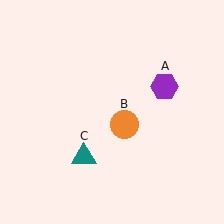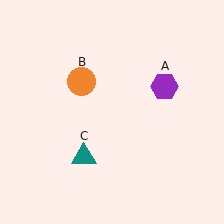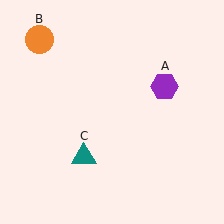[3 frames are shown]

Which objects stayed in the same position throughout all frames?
Purple hexagon (object A) and teal triangle (object C) remained stationary.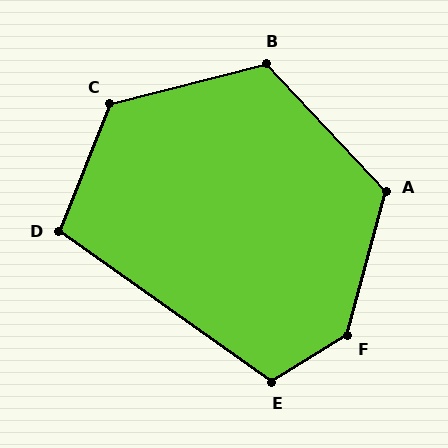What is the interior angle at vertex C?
Approximately 126 degrees (obtuse).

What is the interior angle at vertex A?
Approximately 121 degrees (obtuse).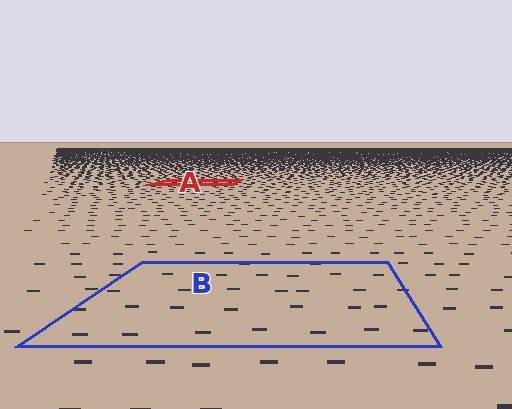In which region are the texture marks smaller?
The texture marks are smaller in region A, because it is farther away.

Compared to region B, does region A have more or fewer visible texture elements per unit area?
Region A has more texture elements per unit area — they are packed more densely because it is farther away.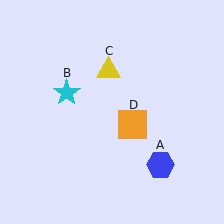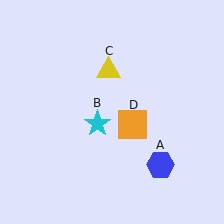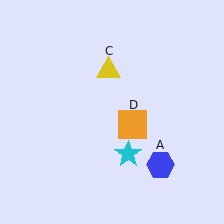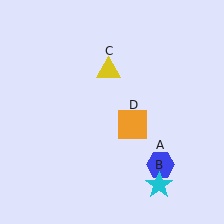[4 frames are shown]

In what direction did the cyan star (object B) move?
The cyan star (object B) moved down and to the right.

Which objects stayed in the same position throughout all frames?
Blue hexagon (object A) and yellow triangle (object C) and orange square (object D) remained stationary.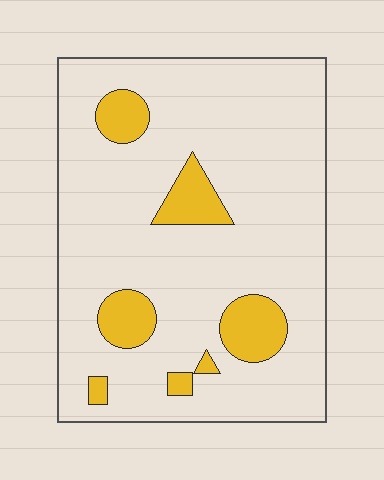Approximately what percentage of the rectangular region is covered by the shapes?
Approximately 15%.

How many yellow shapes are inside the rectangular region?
7.